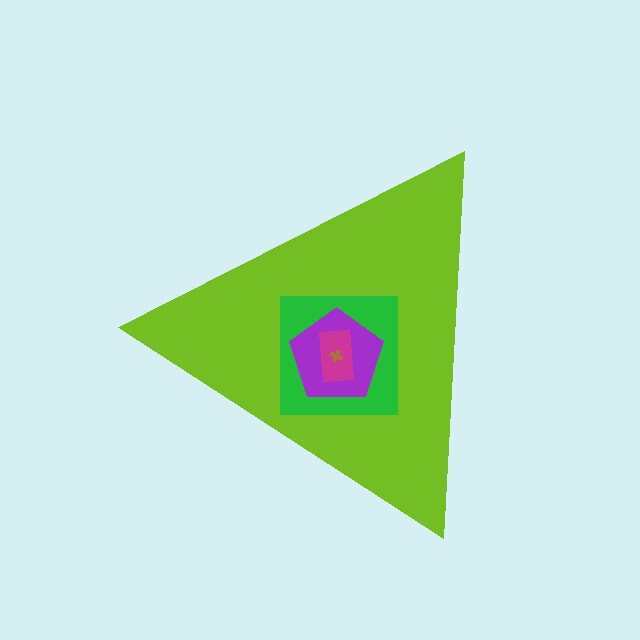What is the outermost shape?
The lime triangle.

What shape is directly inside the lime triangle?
The green square.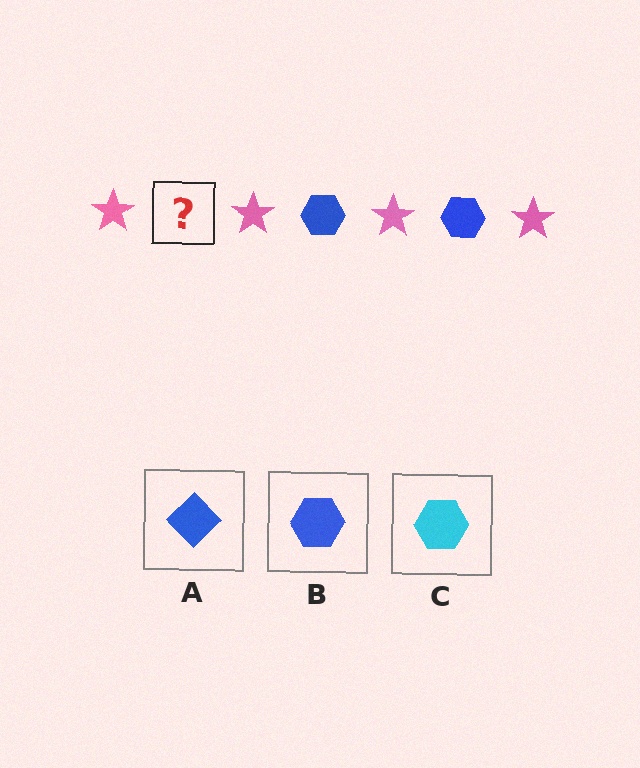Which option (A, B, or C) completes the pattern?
B.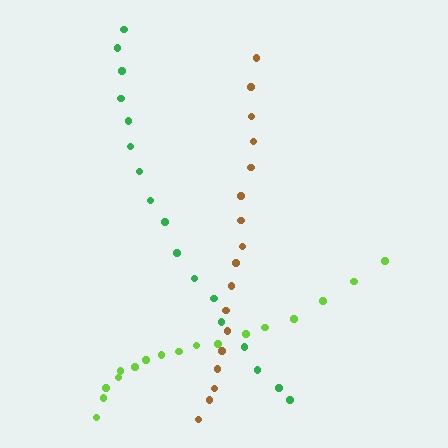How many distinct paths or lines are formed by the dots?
There are 3 distinct paths.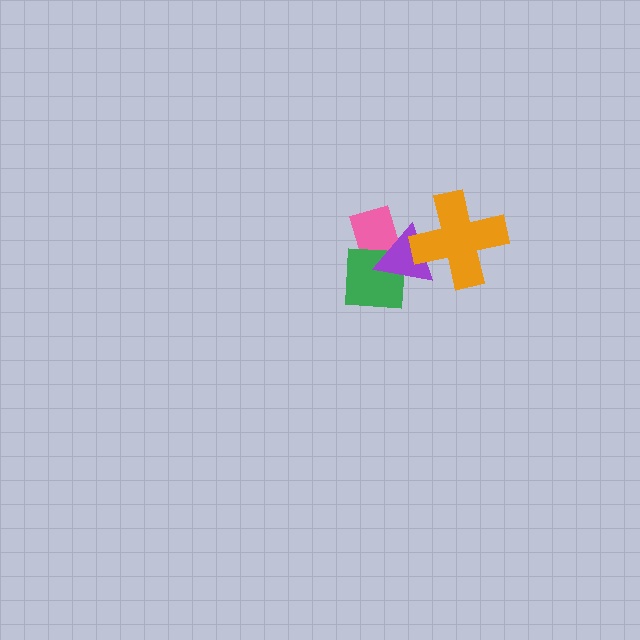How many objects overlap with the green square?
2 objects overlap with the green square.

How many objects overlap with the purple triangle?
3 objects overlap with the purple triangle.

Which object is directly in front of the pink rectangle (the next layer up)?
The green square is directly in front of the pink rectangle.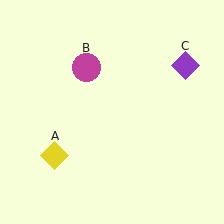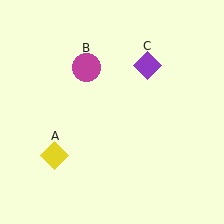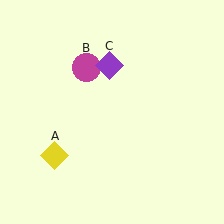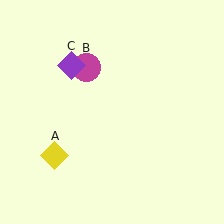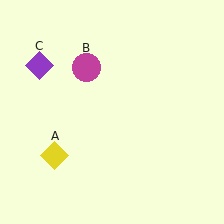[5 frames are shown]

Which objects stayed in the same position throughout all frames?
Yellow diamond (object A) and magenta circle (object B) remained stationary.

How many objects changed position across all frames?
1 object changed position: purple diamond (object C).